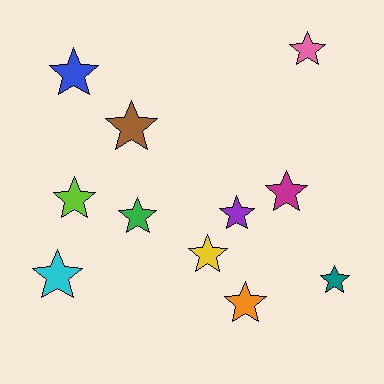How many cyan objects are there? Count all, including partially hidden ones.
There is 1 cyan object.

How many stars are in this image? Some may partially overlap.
There are 11 stars.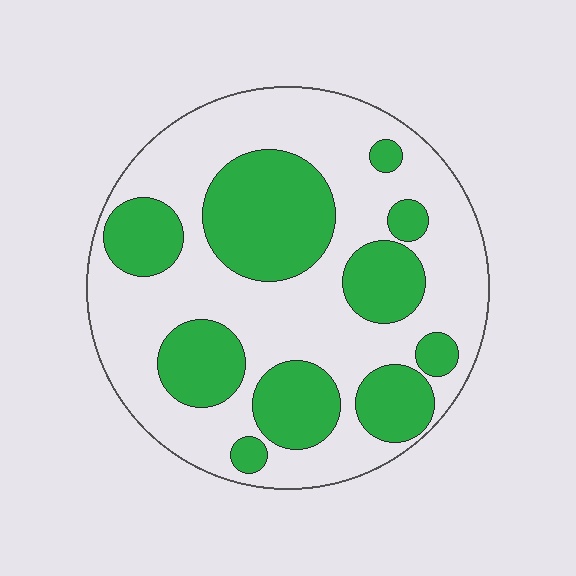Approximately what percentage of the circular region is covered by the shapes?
Approximately 35%.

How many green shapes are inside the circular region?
10.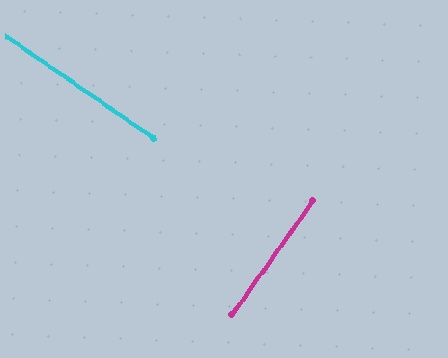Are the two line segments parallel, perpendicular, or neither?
Perpendicular — they meet at approximately 89°.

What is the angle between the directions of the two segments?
Approximately 89 degrees.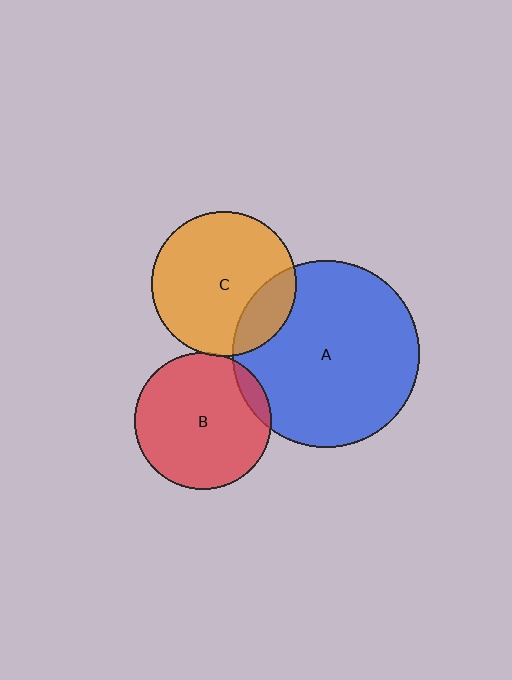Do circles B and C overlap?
Yes.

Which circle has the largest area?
Circle A (blue).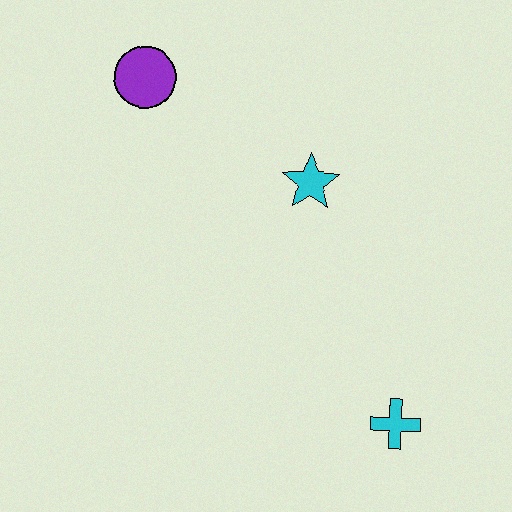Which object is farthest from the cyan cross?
The purple circle is farthest from the cyan cross.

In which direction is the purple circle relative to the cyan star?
The purple circle is to the left of the cyan star.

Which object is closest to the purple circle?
The cyan star is closest to the purple circle.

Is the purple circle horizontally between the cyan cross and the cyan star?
No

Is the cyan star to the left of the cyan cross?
Yes